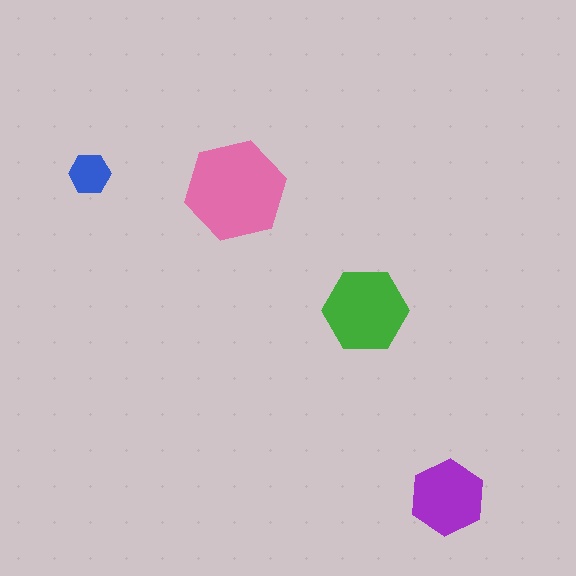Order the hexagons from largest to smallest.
the pink one, the green one, the purple one, the blue one.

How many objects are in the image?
There are 4 objects in the image.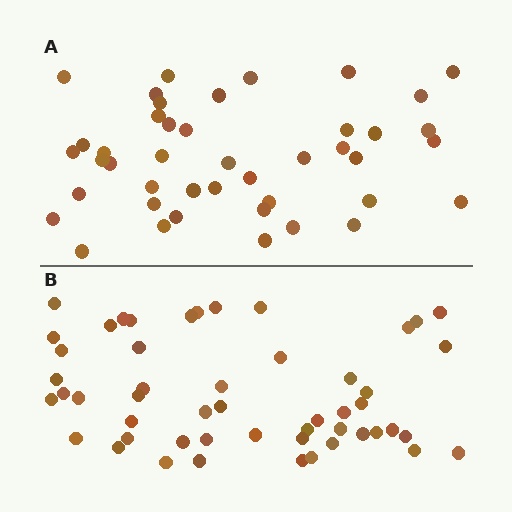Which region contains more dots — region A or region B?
Region B (the bottom region) has more dots.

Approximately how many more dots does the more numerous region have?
Region B has roughly 8 or so more dots than region A.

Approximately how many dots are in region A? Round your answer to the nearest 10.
About 40 dots. (The exact count is 43, which rounds to 40.)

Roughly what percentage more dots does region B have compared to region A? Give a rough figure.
About 20% more.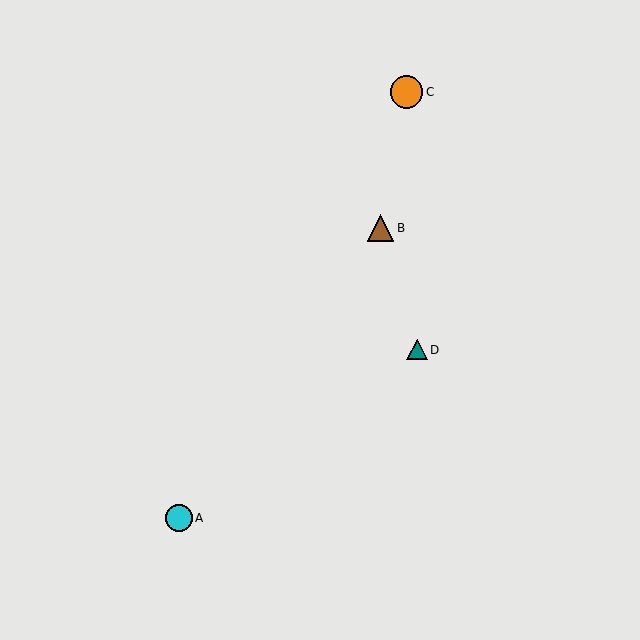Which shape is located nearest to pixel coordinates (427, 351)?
The teal triangle (labeled D) at (417, 350) is nearest to that location.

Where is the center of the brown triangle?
The center of the brown triangle is at (380, 228).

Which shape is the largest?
The orange circle (labeled C) is the largest.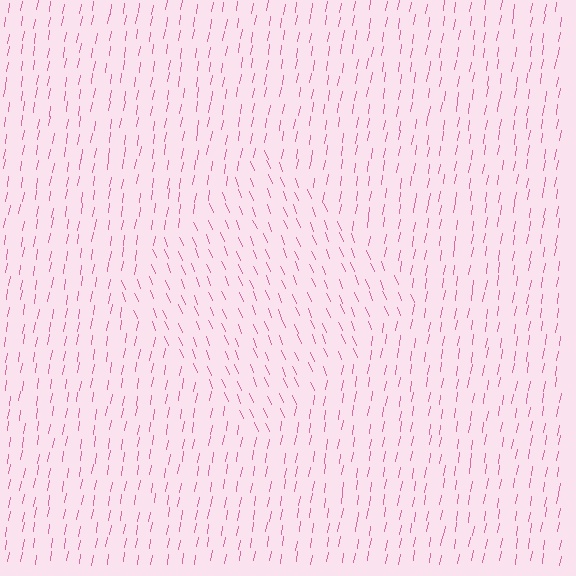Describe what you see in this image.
The image is filled with small pink line segments. A diamond region in the image has lines oriented differently from the surrounding lines, creating a visible texture boundary.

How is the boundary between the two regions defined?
The boundary is defined purely by a change in line orientation (approximately 32 degrees difference). All lines are the same color and thickness.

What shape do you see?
I see a diamond.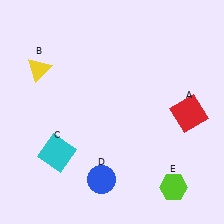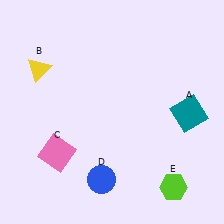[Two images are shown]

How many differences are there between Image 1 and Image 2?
There are 2 differences between the two images.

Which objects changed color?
A changed from red to teal. C changed from cyan to pink.